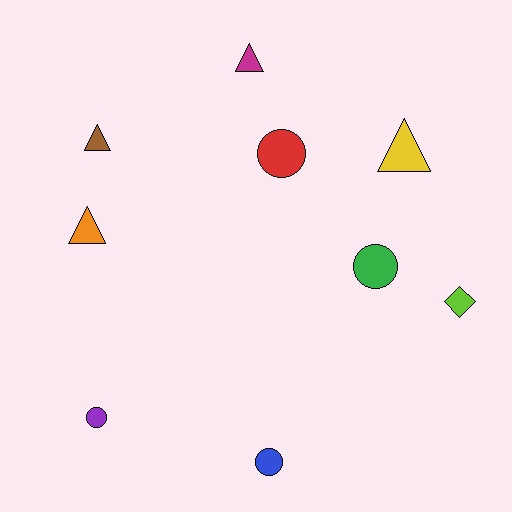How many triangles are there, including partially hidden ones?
There are 4 triangles.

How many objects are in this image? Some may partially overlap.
There are 9 objects.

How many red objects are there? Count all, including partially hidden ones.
There is 1 red object.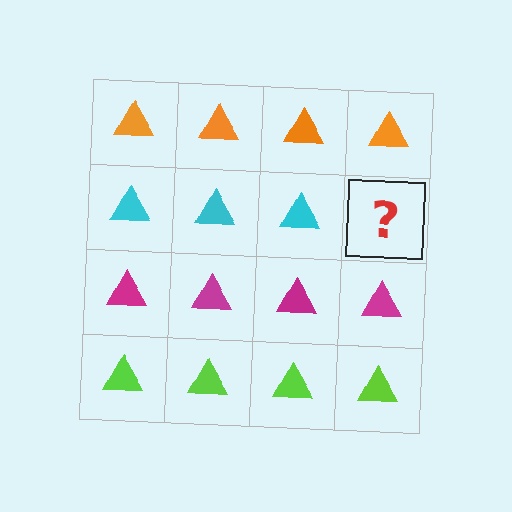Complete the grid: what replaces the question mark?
The question mark should be replaced with a cyan triangle.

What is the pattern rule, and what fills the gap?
The rule is that each row has a consistent color. The gap should be filled with a cyan triangle.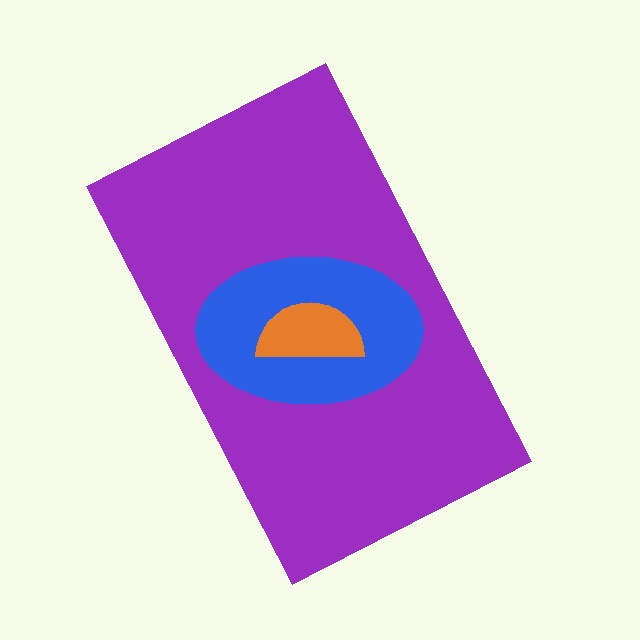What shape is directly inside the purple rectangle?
The blue ellipse.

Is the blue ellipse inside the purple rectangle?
Yes.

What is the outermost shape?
The purple rectangle.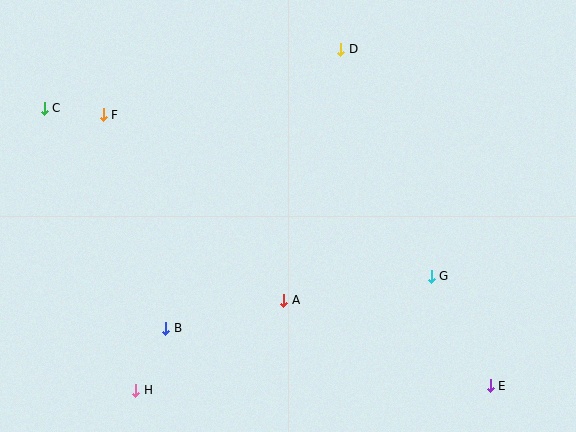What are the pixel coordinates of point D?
Point D is at (341, 49).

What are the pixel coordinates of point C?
Point C is at (44, 108).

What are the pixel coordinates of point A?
Point A is at (284, 300).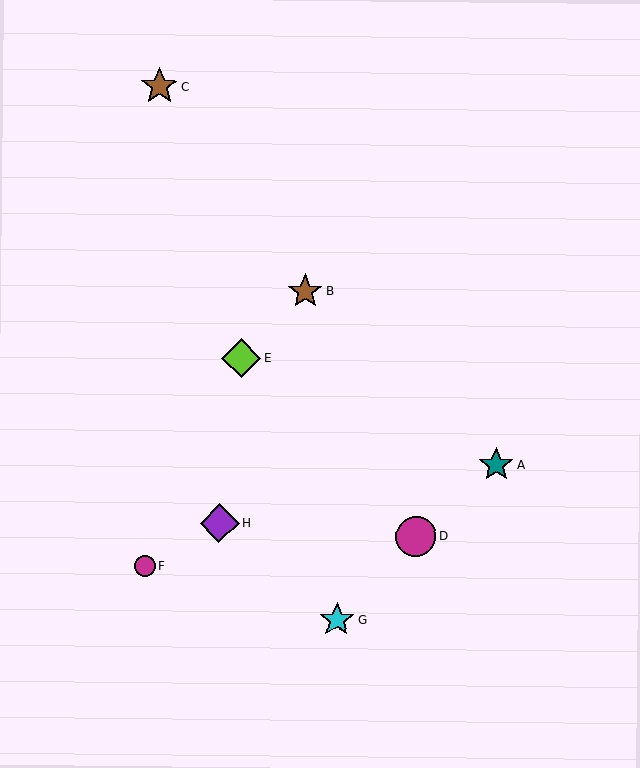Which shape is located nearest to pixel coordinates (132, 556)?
The magenta circle (labeled F) at (145, 567) is nearest to that location.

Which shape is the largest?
The magenta circle (labeled D) is the largest.